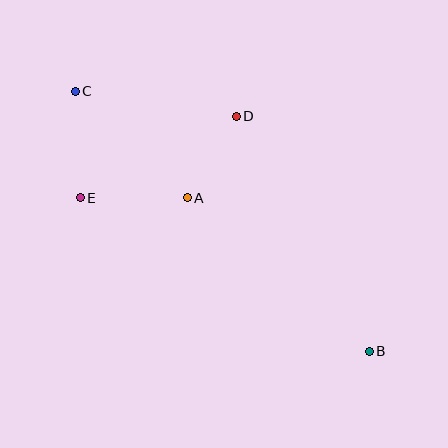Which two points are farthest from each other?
Points B and C are farthest from each other.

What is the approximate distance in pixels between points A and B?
The distance between A and B is approximately 238 pixels.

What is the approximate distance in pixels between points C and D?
The distance between C and D is approximately 163 pixels.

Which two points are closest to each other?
Points A and D are closest to each other.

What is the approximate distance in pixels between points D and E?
The distance between D and E is approximately 176 pixels.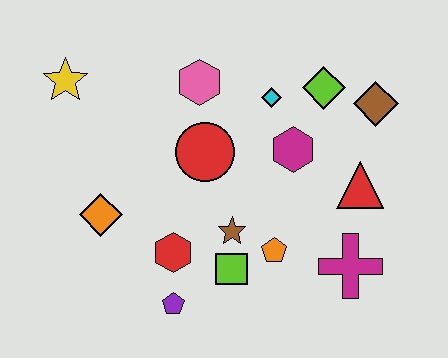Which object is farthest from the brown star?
The yellow star is farthest from the brown star.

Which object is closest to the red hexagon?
The purple pentagon is closest to the red hexagon.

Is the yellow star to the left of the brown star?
Yes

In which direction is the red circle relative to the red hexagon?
The red circle is above the red hexagon.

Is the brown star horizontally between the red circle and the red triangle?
Yes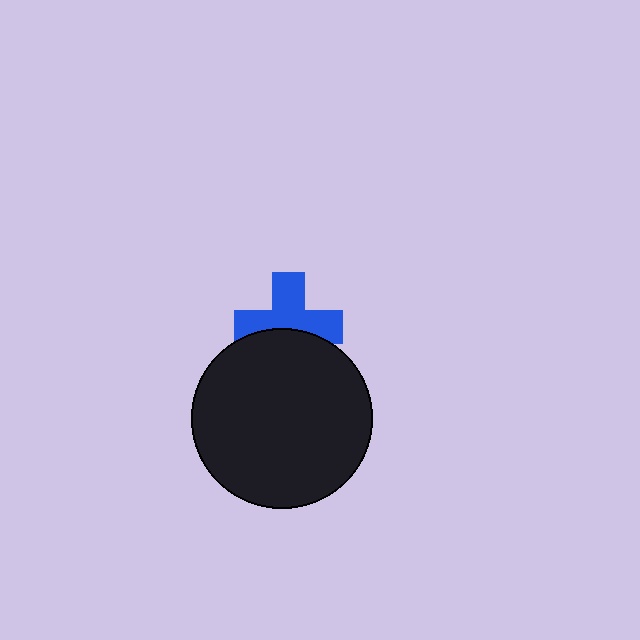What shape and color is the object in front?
The object in front is a black circle.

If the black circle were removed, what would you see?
You would see the complete blue cross.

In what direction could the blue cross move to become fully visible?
The blue cross could move up. That would shift it out from behind the black circle entirely.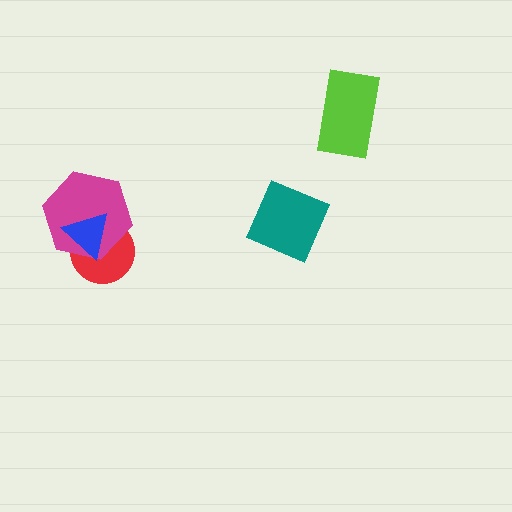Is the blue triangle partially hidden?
No, no other shape covers it.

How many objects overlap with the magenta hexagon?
2 objects overlap with the magenta hexagon.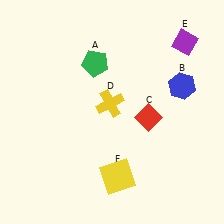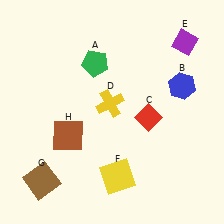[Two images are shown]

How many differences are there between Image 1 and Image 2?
There are 2 differences between the two images.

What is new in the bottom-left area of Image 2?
A brown square (H) was added in the bottom-left area of Image 2.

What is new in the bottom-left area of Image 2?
A brown square (G) was added in the bottom-left area of Image 2.